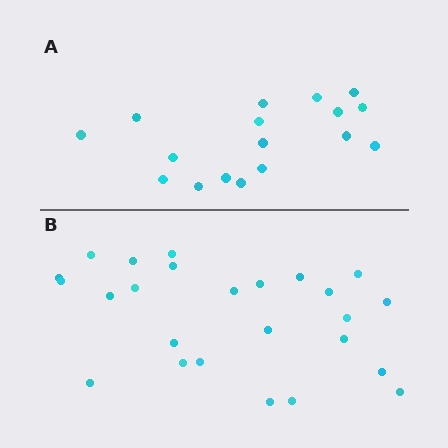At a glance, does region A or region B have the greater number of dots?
Region B (the bottom region) has more dots.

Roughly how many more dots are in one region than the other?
Region B has roughly 8 or so more dots than region A.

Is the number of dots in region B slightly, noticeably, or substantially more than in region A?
Region B has substantially more. The ratio is roughly 1.5 to 1.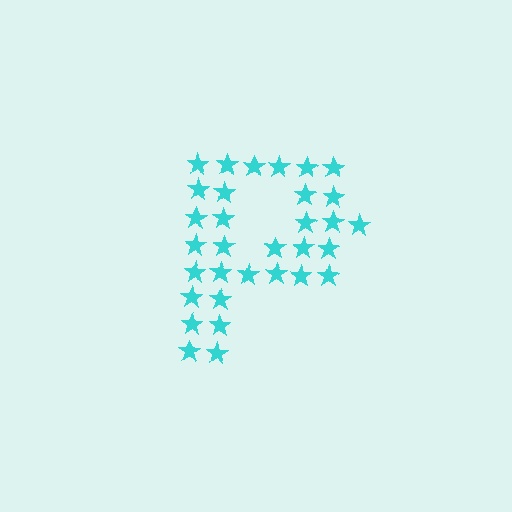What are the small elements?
The small elements are stars.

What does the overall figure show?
The overall figure shows the letter P.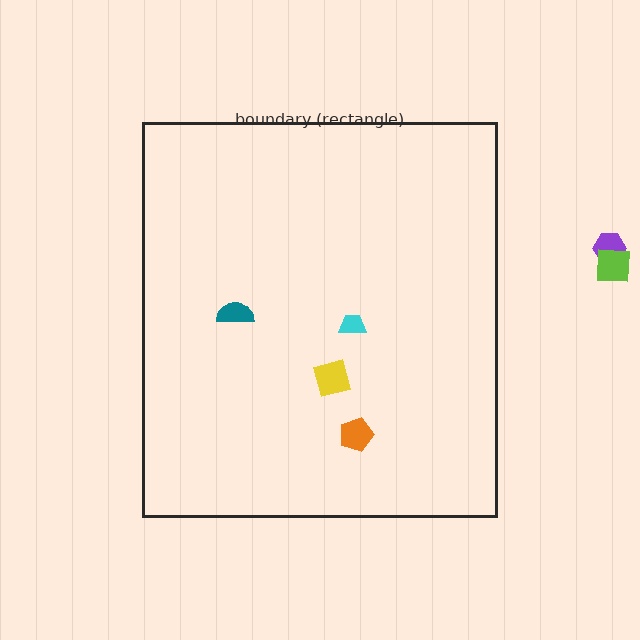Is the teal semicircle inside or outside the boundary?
Inside.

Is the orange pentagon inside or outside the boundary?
Inside.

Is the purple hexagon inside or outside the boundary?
Outside.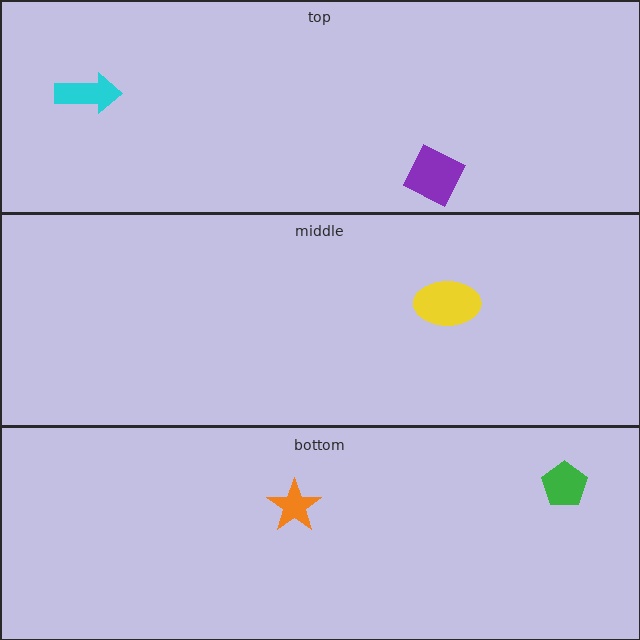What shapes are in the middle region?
The yellow ellipse.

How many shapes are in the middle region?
1.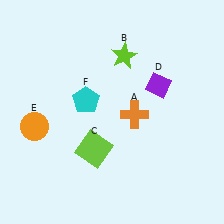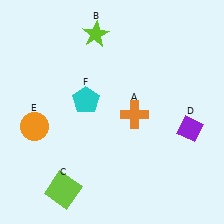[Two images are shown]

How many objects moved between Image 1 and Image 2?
3 objects moved between the two images.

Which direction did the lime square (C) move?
The lime square (C) moved down.